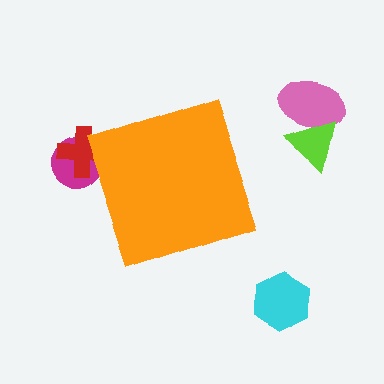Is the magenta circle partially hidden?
Yes, the magenta circle is partially hidden behind the orange diamond.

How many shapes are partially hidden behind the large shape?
2 shapes are partially hidden.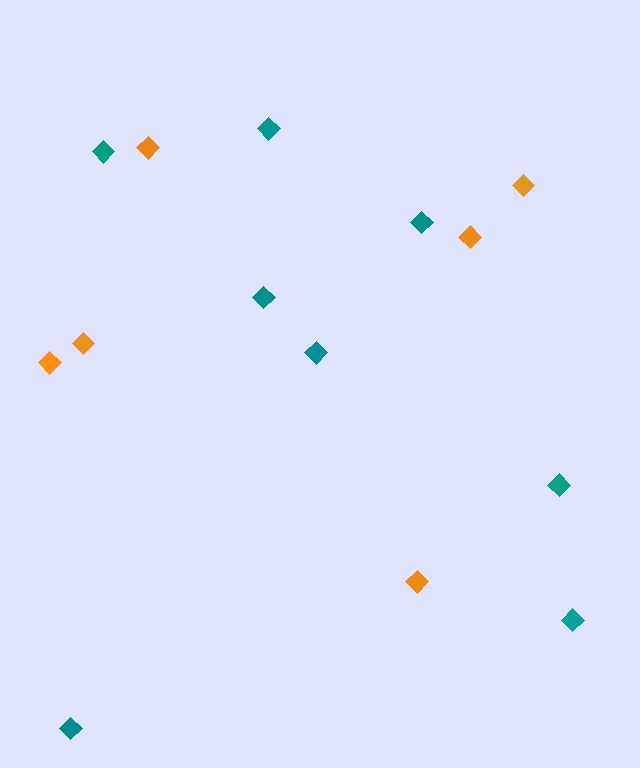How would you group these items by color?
There are 2 groups: one group of teal diamonds (8) and one group of orange diamonds (6).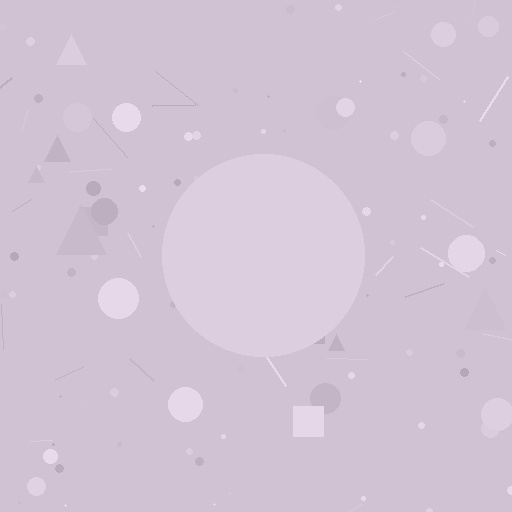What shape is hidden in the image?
A circle is hidden in the image.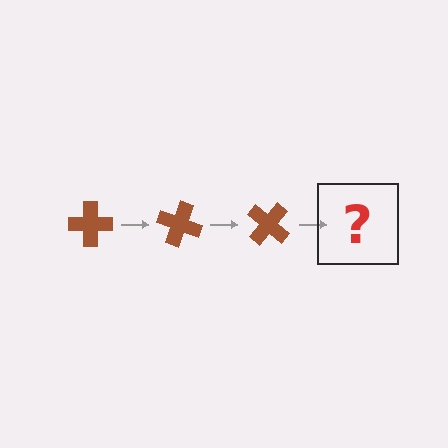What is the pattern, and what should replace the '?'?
The pattern is that the cross rotates 20 degrees each step. The '?' should be a brown cross rotated 60 degrees.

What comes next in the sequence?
The next element should be a brown cross rotated 60 degrees.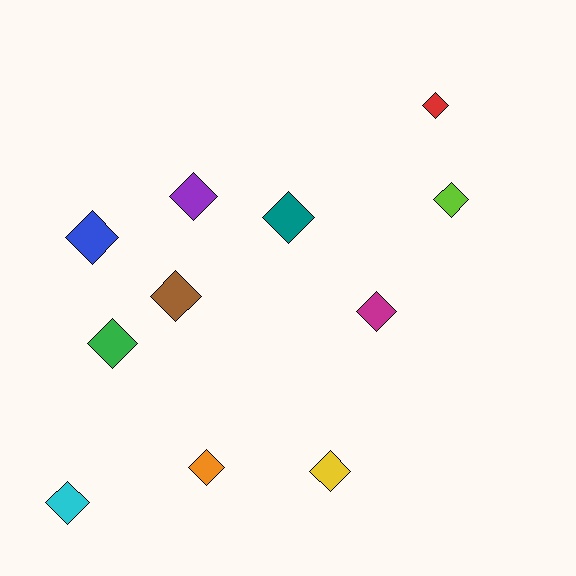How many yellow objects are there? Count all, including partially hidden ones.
There is 1 yellow object.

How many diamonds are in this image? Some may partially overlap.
There are 11 diamonds.